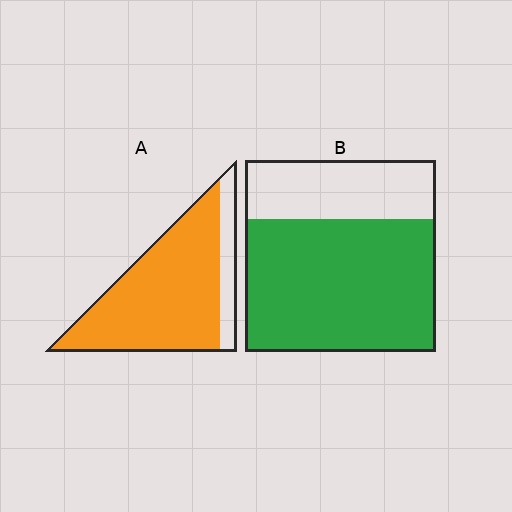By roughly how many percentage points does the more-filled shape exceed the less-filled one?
By roughly 15 percentage points (A over B).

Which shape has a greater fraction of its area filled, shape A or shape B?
Shape A.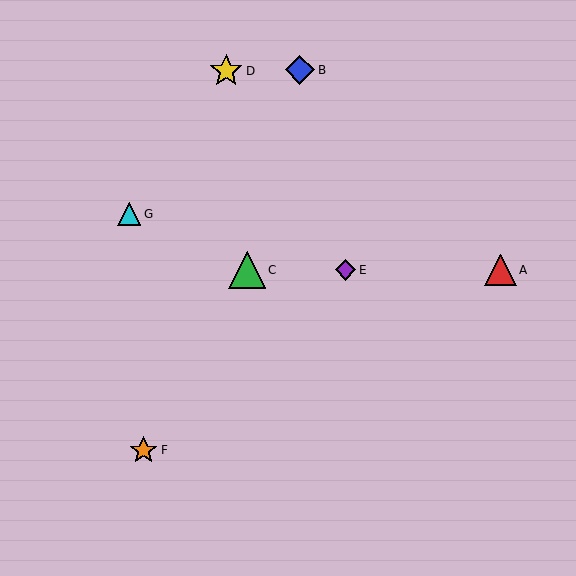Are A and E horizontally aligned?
Yes, both are at y≈270.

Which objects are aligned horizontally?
Objects A, C, E are aligned horizontally.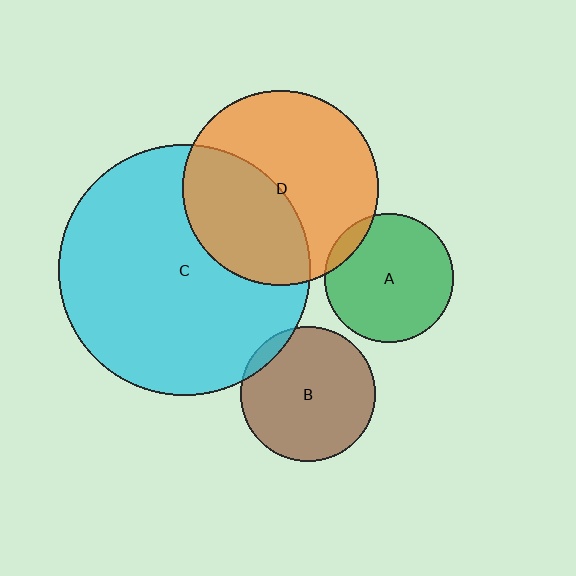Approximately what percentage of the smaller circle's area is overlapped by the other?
Approximately 40%.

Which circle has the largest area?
Circle C (cyan).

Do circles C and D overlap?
Yes.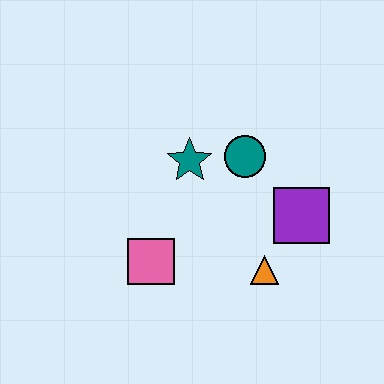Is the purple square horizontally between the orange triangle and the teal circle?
No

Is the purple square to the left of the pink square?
No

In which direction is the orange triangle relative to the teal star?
The orange triangle is below the teal star.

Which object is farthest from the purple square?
The pink square is farthest from the purple square.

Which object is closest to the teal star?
The teal circle is closest to the teal star.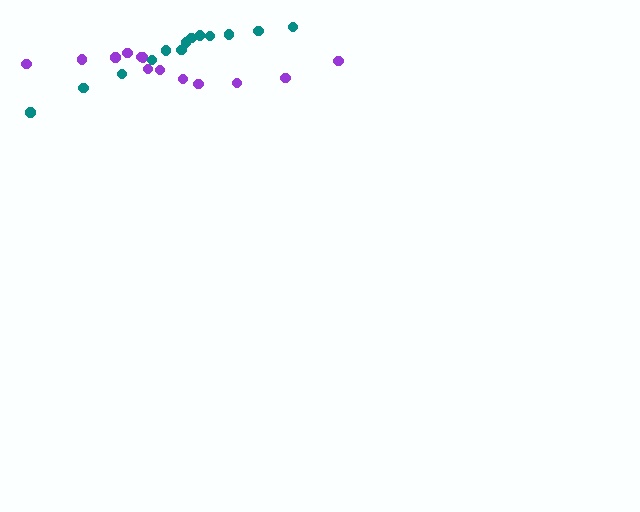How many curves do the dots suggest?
There are 2 distinct paths.